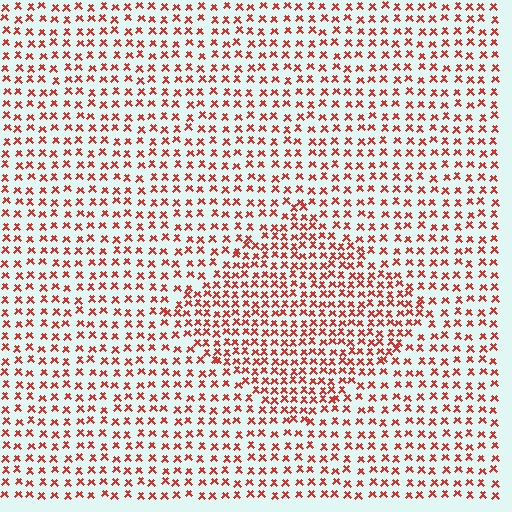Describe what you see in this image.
The image contains small red elements arranged at two different densities. A diamond-shaped region is visible where the elements are more densely packed than the surrounding area.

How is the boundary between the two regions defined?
The boundary is defined by a change in element density (approximately 1.6x ratio). All elements are the same color, size, and shape.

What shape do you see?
I see a diamond.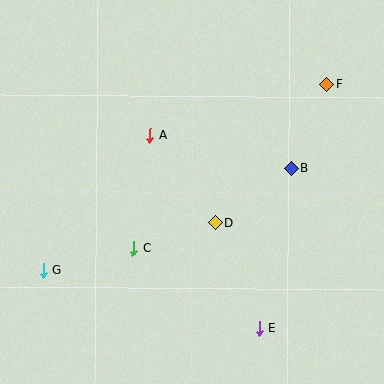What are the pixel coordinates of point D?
Point D is at (215, 223).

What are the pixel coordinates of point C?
Point C is at (133, 248).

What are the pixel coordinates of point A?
Point A is at (150, 135).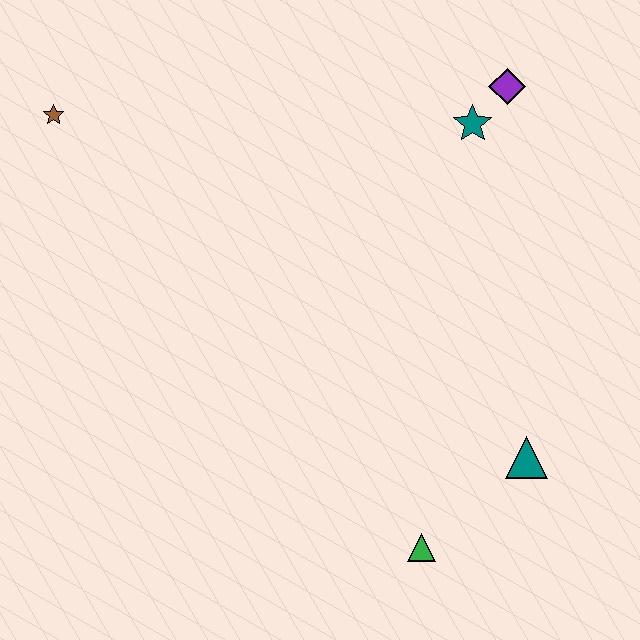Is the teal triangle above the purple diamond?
No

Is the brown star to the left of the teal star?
Yes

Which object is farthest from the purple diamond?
The green triangle is farthest from the purple diamond.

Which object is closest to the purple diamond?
The teal star is closest to the purple diamond.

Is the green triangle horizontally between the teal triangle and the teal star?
No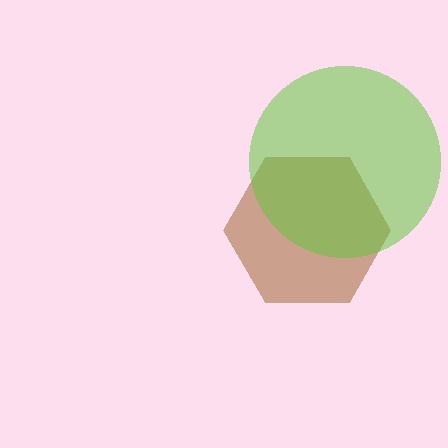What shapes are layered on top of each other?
The layered shapes are: a brown hexagon, a lime circle.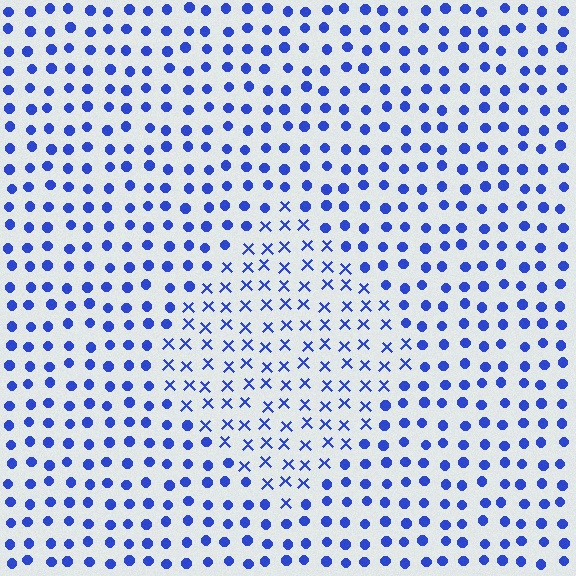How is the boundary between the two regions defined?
The boundary is defined by a change in element shape: X marks inside vs. circles outside. All elements share the same color and spacing.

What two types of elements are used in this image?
The image uses X marks inside the diamond region and circles outside it.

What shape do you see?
I see a diamond.